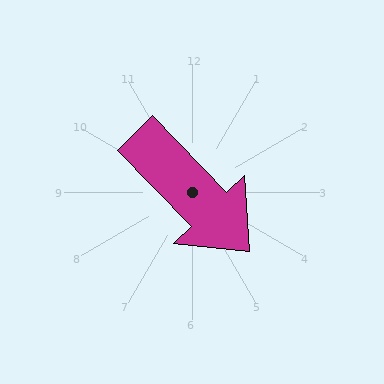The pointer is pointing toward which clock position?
Roughly 5 o'clock.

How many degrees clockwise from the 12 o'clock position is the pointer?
Approximately 136 degrees.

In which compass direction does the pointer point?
Southeast.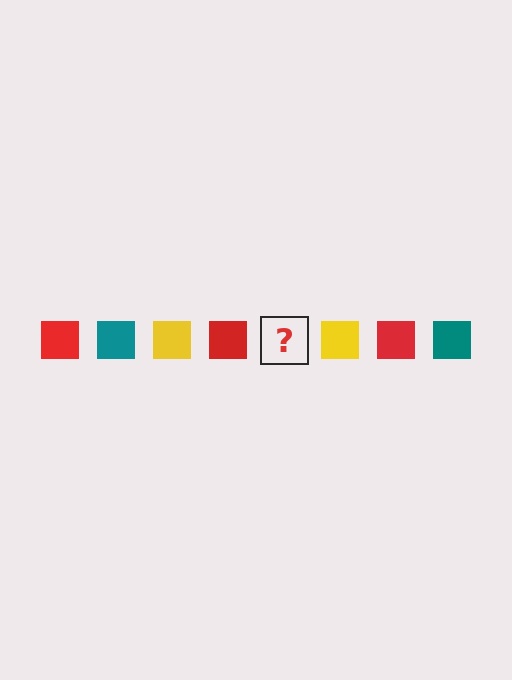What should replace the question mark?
The question mark should be replaced with a teal square.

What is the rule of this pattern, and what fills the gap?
The rule is that the pattern cycles through red, teal, yellow squares. The gap should be filled with a teal square.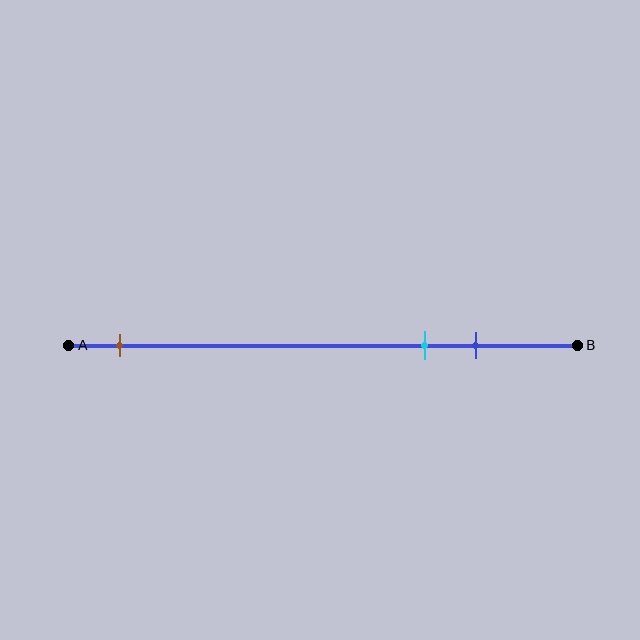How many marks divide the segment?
There are 3 marks dividing the segment.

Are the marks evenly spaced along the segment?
No, the marks are not evenly spaced.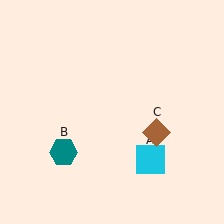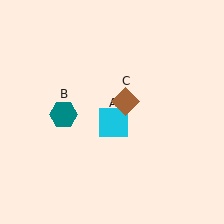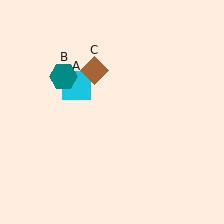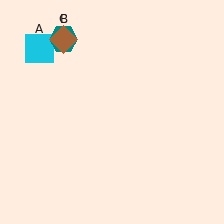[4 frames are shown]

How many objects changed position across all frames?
3 objects changed position: cyan square (object A), teal hexagon (object B), brown diamond (object C).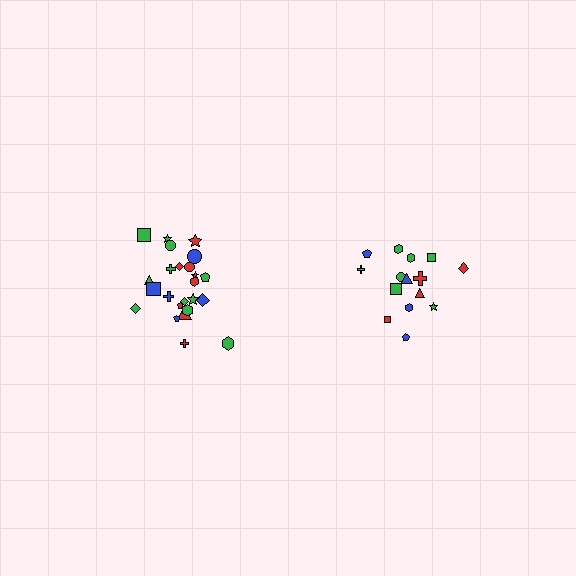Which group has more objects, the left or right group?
The left group.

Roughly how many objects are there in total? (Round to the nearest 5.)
Roughly 40 objects in total.